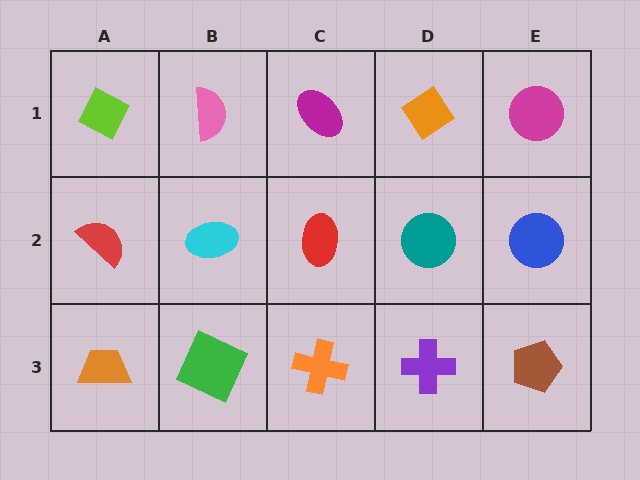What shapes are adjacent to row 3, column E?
A blue circle (row 2, column E), a purple cross (row 3, column D).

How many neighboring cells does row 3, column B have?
3.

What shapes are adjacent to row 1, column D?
A teal circle (row 2, column D), a magenta ellipse (row 1, column C), a magenta circle (row 1, column E).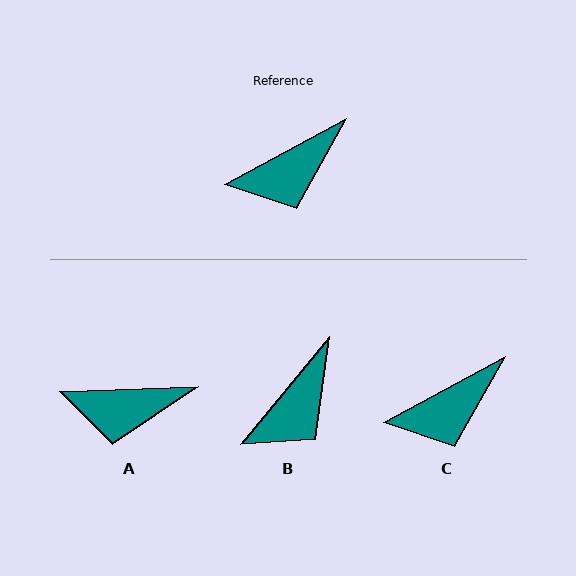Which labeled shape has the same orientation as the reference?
C.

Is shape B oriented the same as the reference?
No, it is off by about 22 degrees.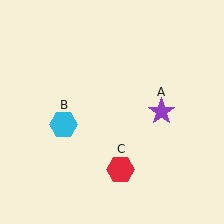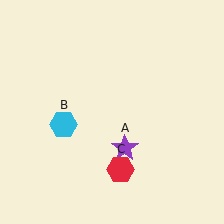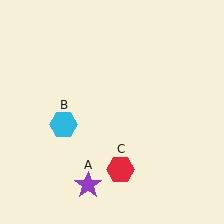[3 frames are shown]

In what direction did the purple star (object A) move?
The purple star (object A) moved down and to the left.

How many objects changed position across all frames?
1 object changed position: purple star (object A).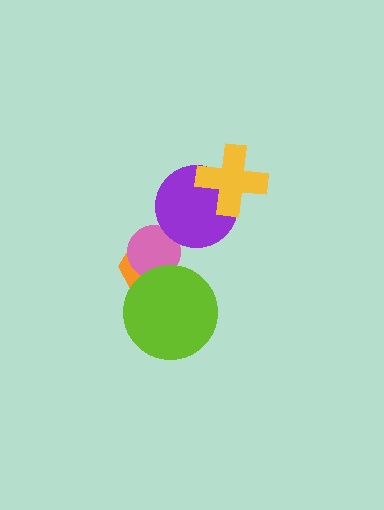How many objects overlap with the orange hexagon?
2 objects overlap with the orange hexagon.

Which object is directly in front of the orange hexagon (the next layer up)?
The pink circle is directly in front of the orange hexagon.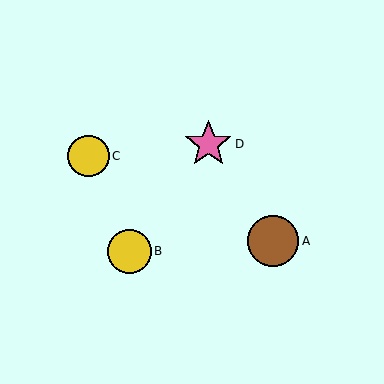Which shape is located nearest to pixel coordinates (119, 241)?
The yellow circle (labeled B) at (129, 251) is nearest to that location.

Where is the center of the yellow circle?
The center of the yellow circle is at (129, 251).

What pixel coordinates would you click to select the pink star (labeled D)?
Click at (208, 144) to select the pink star D.